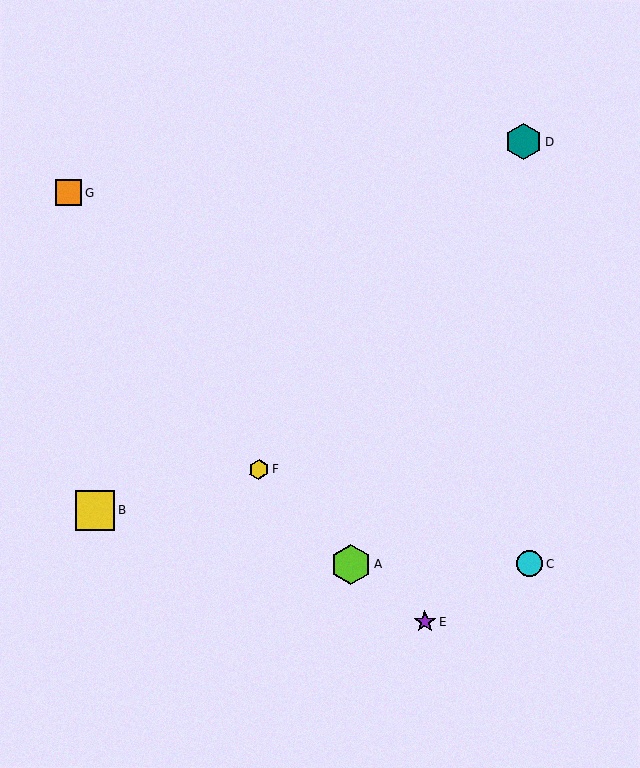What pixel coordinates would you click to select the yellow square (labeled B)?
Click at (95, 510) to select the yellow square B.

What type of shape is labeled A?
Shape A is a lime hexagon.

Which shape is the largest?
The lime hexagon (labeled A) is the largest.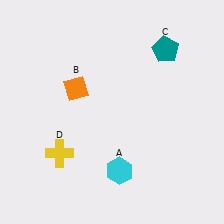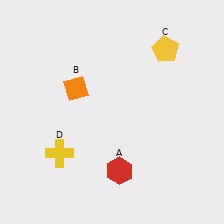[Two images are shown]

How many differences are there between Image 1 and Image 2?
There are 2 differences between the two images.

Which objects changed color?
A changed from cyan to red. C changed from teal to yellow.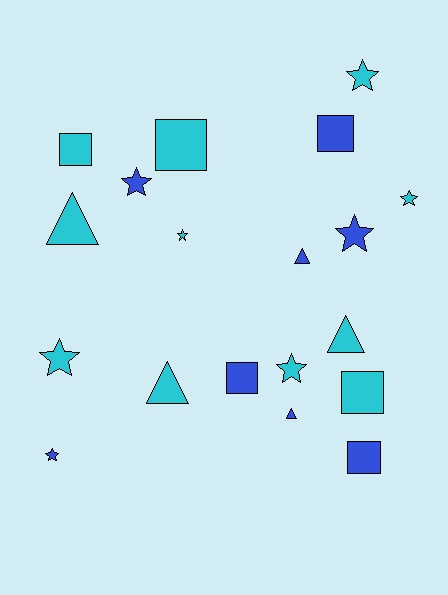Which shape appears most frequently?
Star, with 8 objects.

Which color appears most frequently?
Cyan, with 11 objects.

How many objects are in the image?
There are 19 objects.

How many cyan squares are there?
There are 3 cyan squares.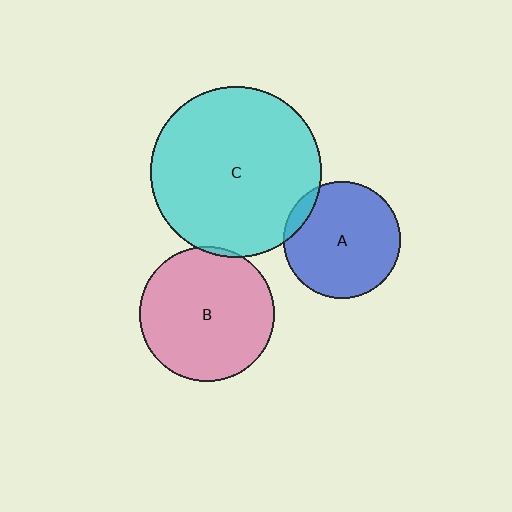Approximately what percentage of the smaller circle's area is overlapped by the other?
Approximately 10%.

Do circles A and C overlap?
Yes.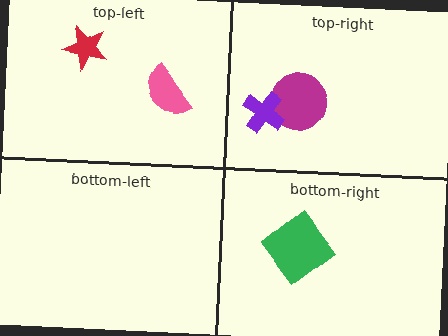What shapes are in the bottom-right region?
The green diamond.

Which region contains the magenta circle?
The top-right region.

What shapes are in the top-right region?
The magenta circle, the purple cross.